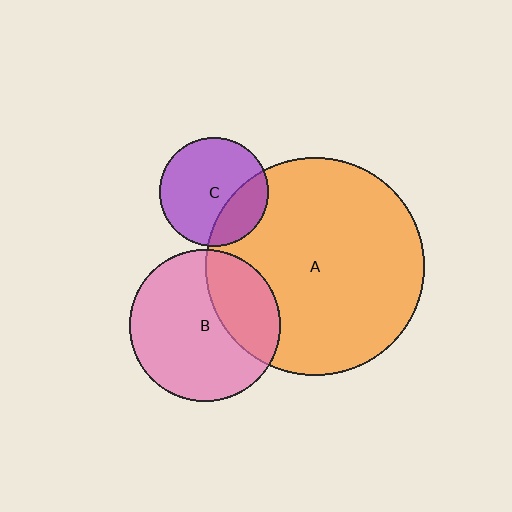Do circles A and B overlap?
Yes.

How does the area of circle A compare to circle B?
Approximately 2.1 times.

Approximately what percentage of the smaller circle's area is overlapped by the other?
Approximately 30%.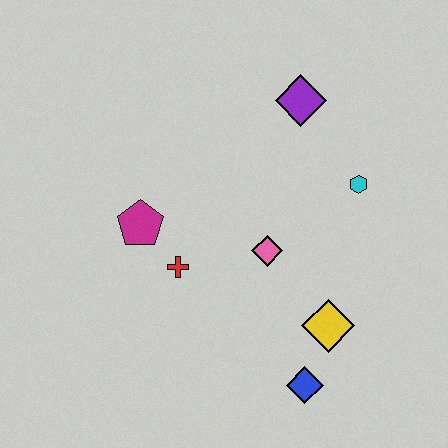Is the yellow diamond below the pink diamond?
Yes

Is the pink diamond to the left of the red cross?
No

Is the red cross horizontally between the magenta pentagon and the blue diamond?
Yes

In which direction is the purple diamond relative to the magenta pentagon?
The purple diamond is to the right of the magenta pentagon.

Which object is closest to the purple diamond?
The cyan hexagon is closest to the purple diamond.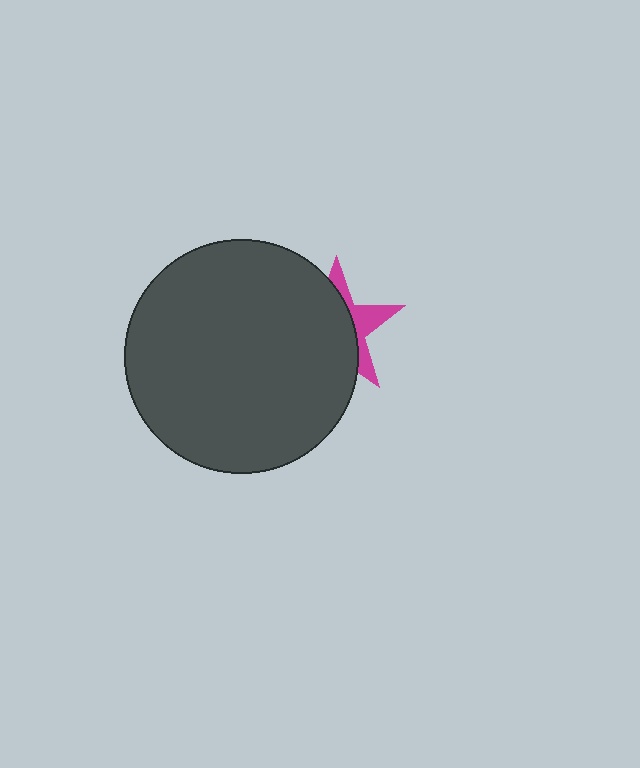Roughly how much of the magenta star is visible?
A small part of it is visible (roughly 32%).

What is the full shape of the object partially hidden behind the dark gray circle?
The partially hidden object is a magenta star.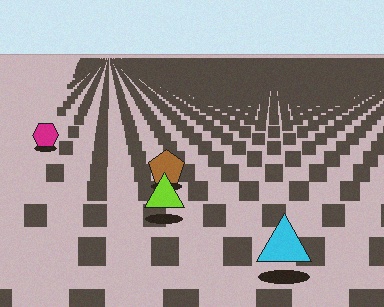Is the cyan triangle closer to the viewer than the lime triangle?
Yes. The cyan triangle is closer — you can tell from the texture gradient: the ground texture is coarser near it.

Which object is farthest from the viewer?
The magenta hexagon is farthest from the viewer. It appears smaller and the ground texture around it is denser.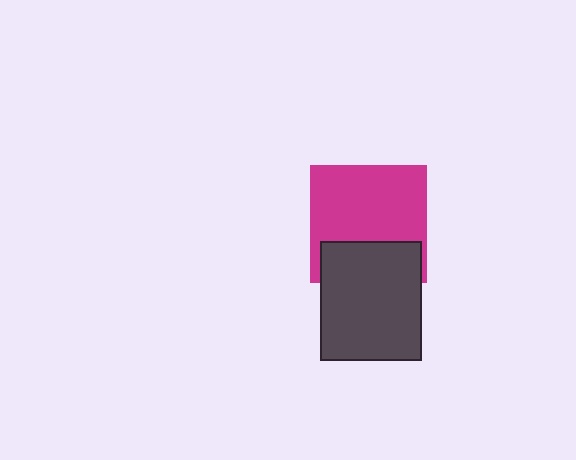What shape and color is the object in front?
The object in front is a dark gray rectangle.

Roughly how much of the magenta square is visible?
Most of it is visible (roughly 69%).